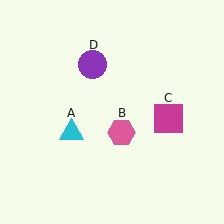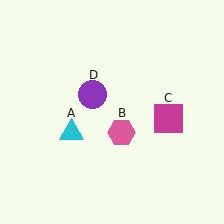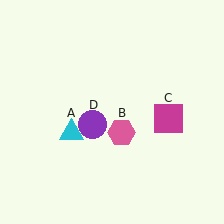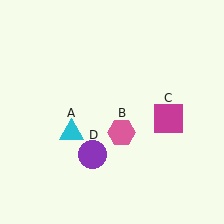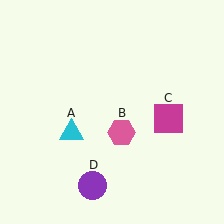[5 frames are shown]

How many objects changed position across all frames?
1 object changed position: purple circle (object D).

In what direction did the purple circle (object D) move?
The purple circle (object D) moved down.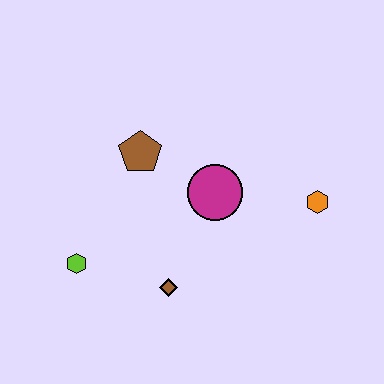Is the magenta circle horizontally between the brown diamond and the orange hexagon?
Yes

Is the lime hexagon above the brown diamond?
Yes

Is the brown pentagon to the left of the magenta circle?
Yes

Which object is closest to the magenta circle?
The brown pentagon is closest to the magenta circle.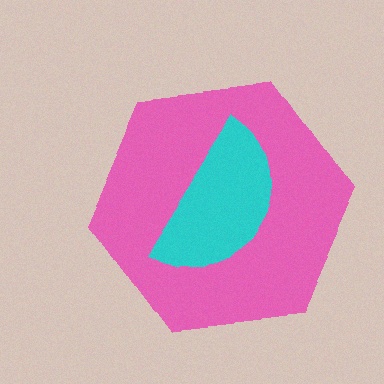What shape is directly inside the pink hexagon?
The cyan semicircle.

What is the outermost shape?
The pink hexagon.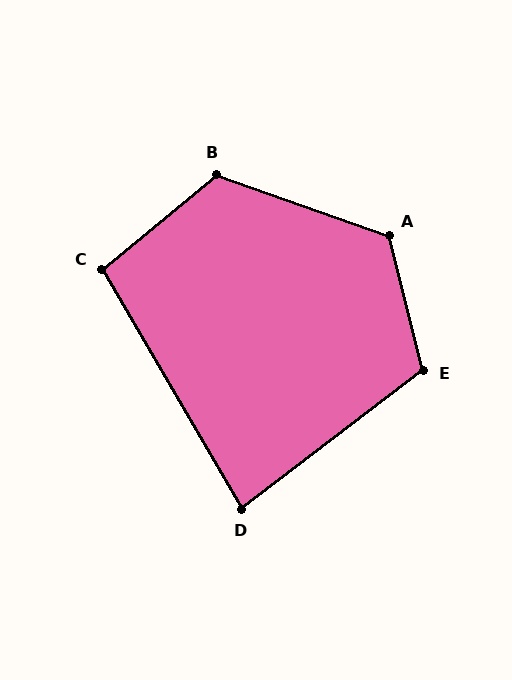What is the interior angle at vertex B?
Approximately 121 degrees (obtuse).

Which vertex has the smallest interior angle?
D, at approximately 83 degrees.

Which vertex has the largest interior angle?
A, at approximately 123 degrees.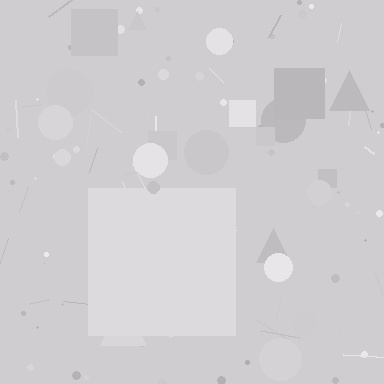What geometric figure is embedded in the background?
A square is embedded in the background.